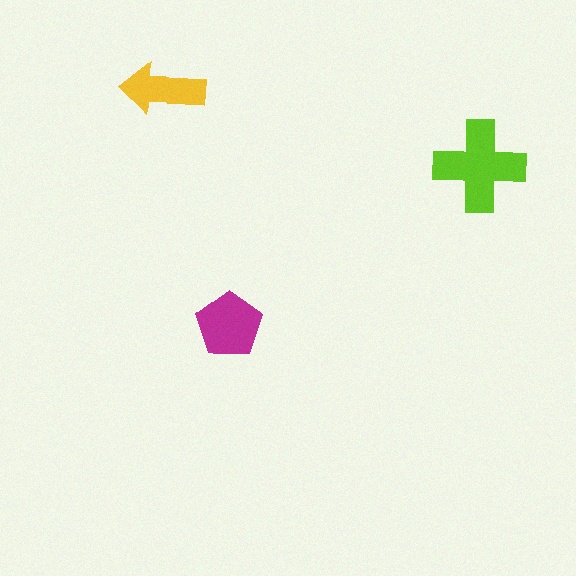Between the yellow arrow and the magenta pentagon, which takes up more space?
The magenta pentagon.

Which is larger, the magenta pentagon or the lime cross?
The lime cross.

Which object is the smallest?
The yellow arrow.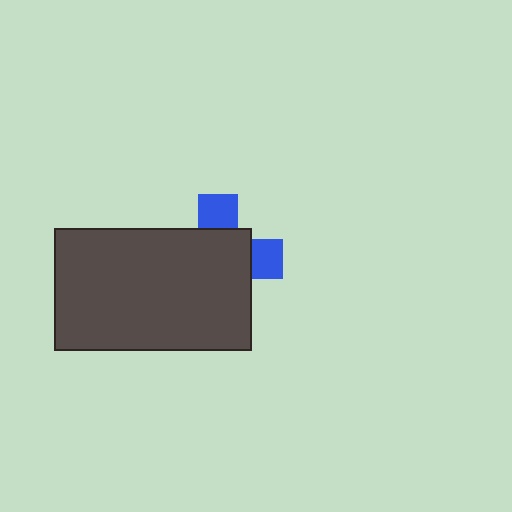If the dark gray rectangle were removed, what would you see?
You would see the complete blue cross.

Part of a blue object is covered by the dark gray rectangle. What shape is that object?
It is a cross.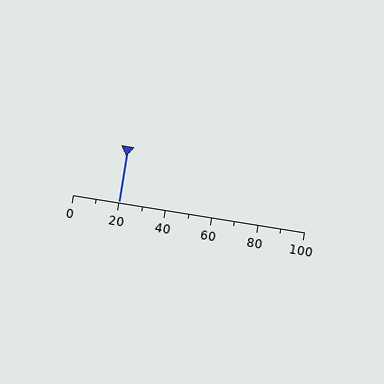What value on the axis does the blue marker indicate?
The marker indicates approximately 20.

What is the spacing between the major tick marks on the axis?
The major ticks are spaced 20 apart.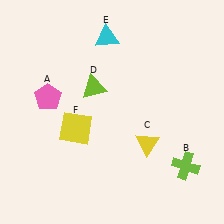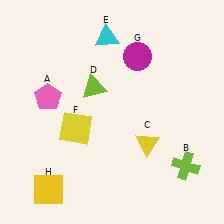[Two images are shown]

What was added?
A magenta circle (G), a yellow square (H) were added in Image 2.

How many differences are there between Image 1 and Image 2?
There are 2 differences between the two images.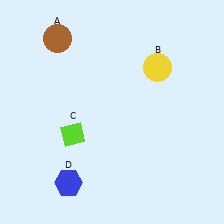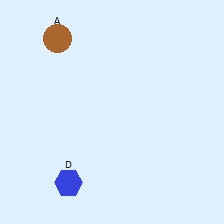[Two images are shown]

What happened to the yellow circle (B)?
The yellow circle (B) was removed in Image 2. It was in the top-right area of Image 1.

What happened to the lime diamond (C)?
The lime diamond (C) was removed in Image 2. It was in the bottom-left area of Image 1.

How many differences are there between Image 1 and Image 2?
There are 2 differences between the two images.